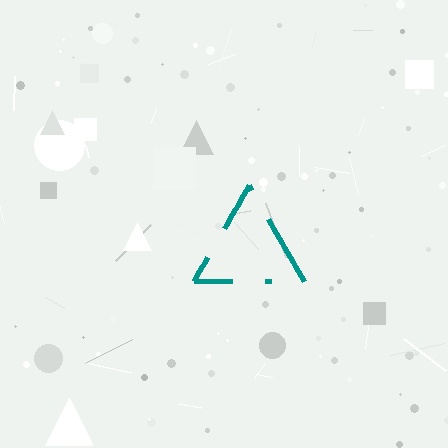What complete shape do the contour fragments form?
The contour fragments form a triangle.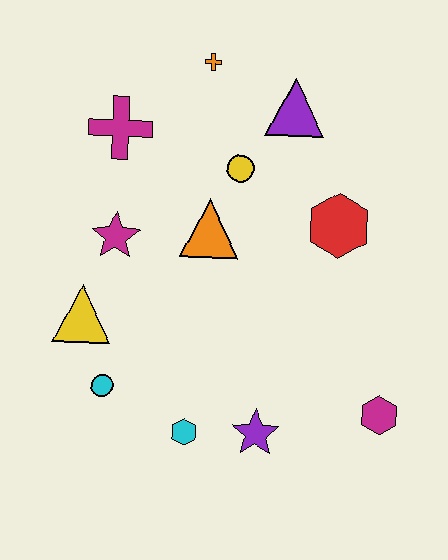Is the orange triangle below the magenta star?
No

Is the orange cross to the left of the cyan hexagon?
No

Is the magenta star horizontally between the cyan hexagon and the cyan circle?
Yes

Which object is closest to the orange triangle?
The yellow circle is closest to the orange triangle.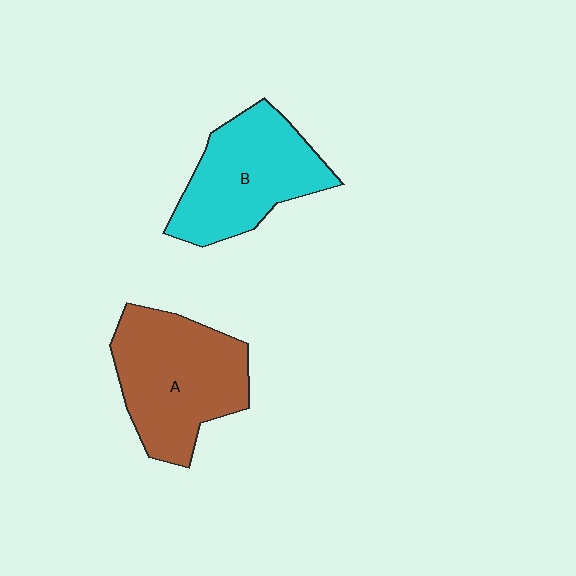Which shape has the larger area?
Shape A (brown).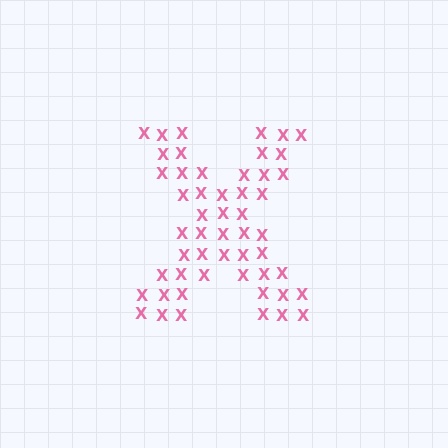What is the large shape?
The large shape is the letter X.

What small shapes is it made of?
It is made of small letter X's.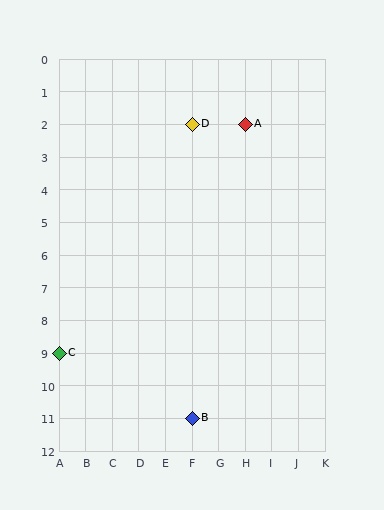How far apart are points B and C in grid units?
Points B and C are 5 columns and 2 rows apart (about 5.4 grid units diagonally).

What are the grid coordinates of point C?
Point C is at grid coordinates (A, 9).